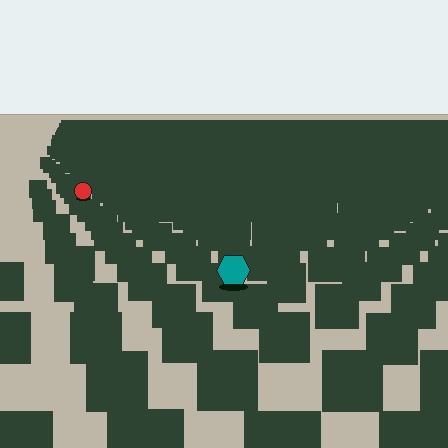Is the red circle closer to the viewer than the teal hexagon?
No. The teal hexagon is closer — you can tell from the texture gradient: the ground texture is coarser near it.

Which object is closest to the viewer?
The teal hexagon is closest. The texture marks near it are larger and more spread out.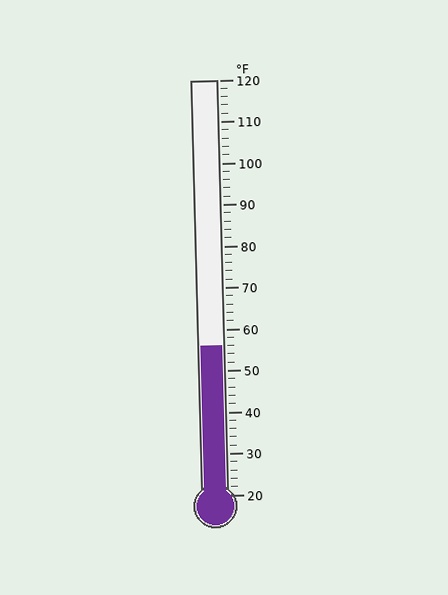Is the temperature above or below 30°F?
The temperature is above 30°F.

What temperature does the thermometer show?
The thermometer shows approximately 56°F.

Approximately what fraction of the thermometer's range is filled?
The thermometer is filled to approximately 35% of its range.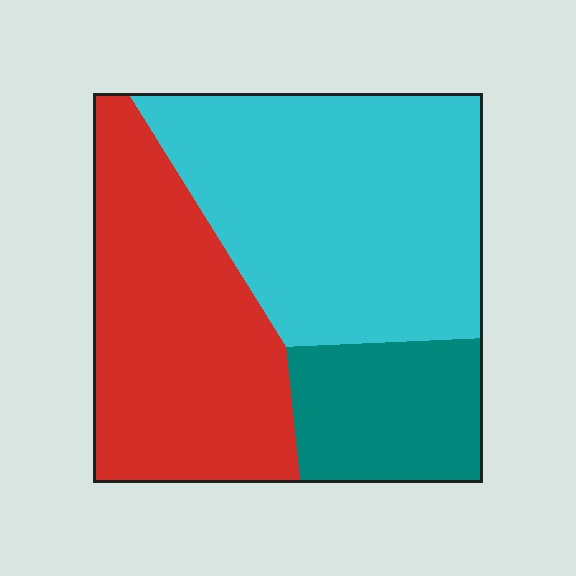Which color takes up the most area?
Cyan, at roughly 45%.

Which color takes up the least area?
Teal, at roughly 20%.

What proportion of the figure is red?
Red takes up between a third and a half of the figure.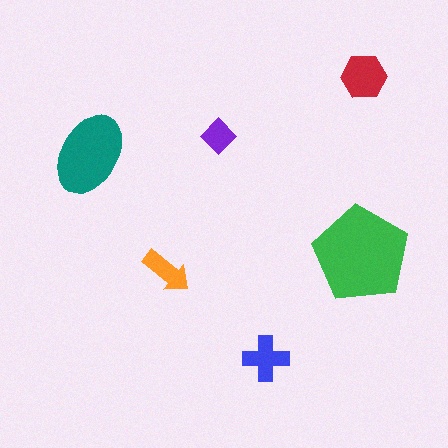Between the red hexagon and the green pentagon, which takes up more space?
The green pentagon.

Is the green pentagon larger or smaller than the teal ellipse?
Larger.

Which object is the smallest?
The purple diamond.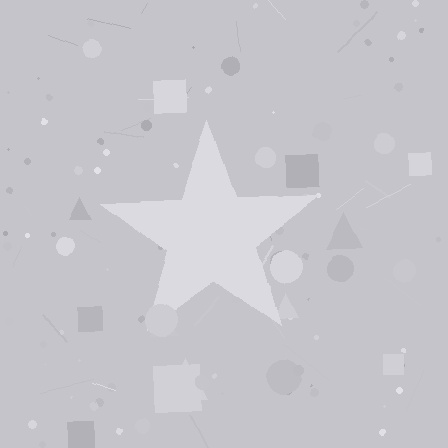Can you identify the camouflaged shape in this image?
The camouflaged shape is a star.